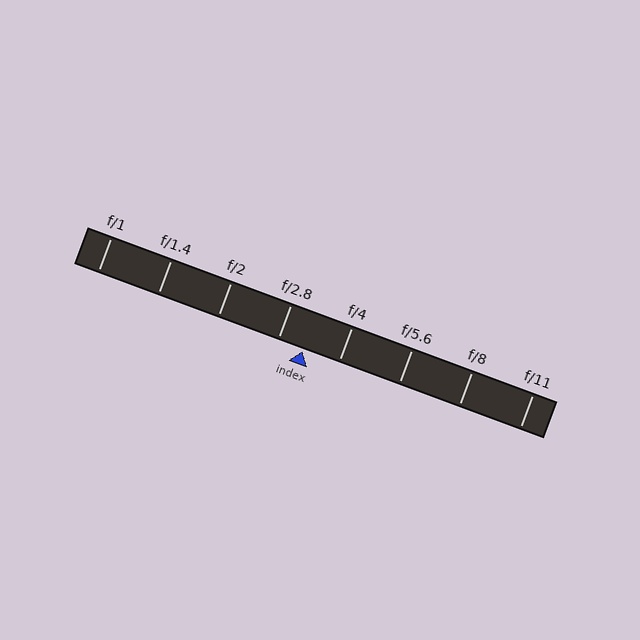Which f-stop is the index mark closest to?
The index mark is closest to f/2.8.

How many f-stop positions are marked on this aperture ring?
There are 8 f-stop positions marked.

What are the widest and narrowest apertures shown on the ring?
The widest aperture shown is f/1 and the narrowest is f/11.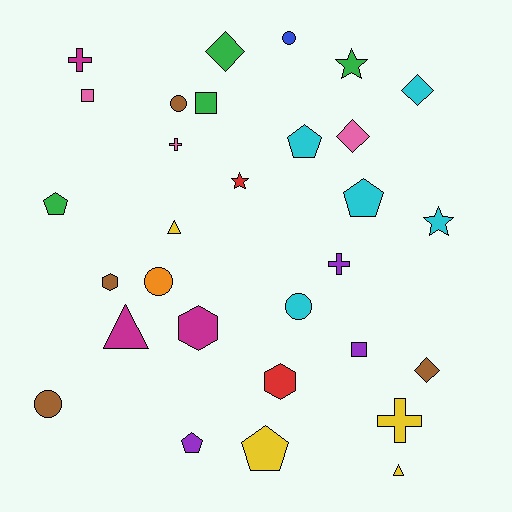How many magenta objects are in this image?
There are 3 magenta objects.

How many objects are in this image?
There are 30 objects.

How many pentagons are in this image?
There are 5 pentagons.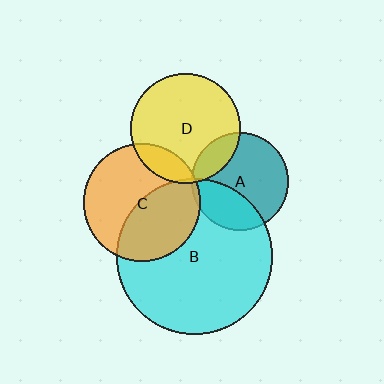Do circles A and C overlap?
Yes.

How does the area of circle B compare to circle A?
Approximately 2.6 times.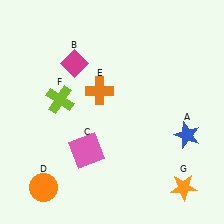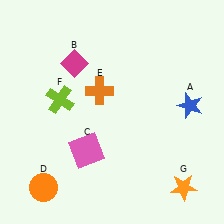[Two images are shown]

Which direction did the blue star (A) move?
The blue star (A) moved up.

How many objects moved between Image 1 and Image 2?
1 object moved between the two images.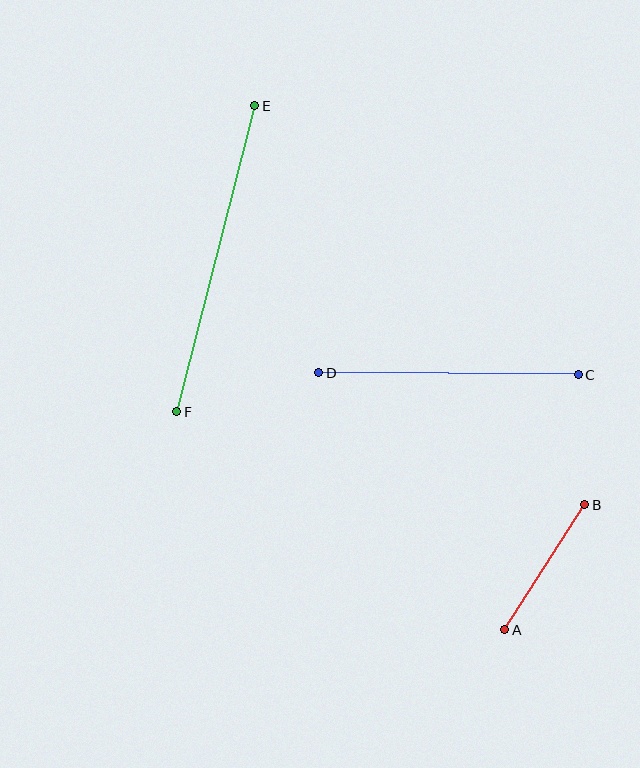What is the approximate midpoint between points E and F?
The midpoint is at approximately (216, 259) pixels.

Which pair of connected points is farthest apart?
Points E and F are farthest apart.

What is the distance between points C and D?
The distance is approximately 259 pixels.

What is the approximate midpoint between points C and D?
The midpoint is at approximately (449, 374) pixels.